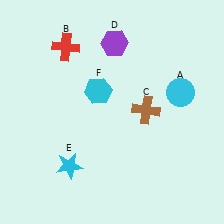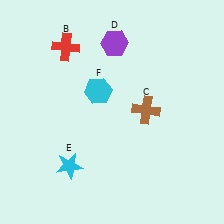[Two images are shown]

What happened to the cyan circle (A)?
The cyan circle (A) was removed in Image 2. It was in the top-right area of Image 1.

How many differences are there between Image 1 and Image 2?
There is 1 difference between the two images.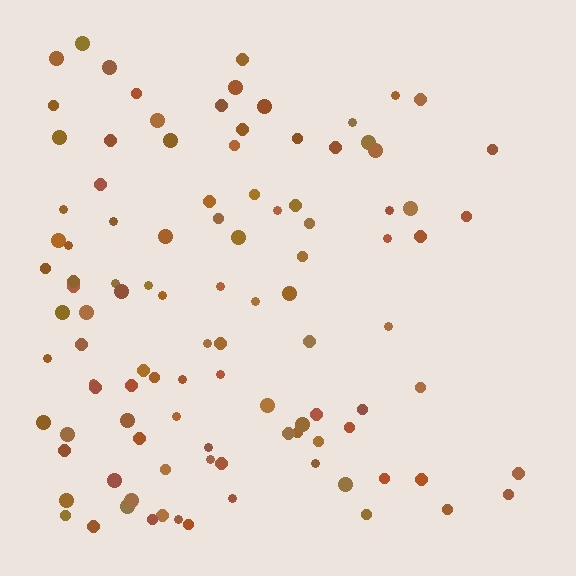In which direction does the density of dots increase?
From right to left, with the left side densest.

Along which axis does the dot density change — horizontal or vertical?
Horizontal.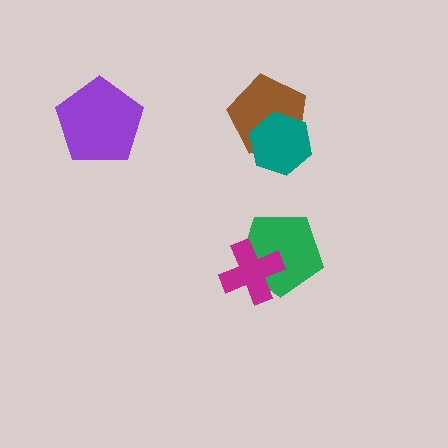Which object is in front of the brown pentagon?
The teal hexagon is in front of the brown pentagon.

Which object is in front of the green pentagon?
The magenta cross is in front of the green pentagon.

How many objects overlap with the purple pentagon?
0 objects overlap with the purple pentagon.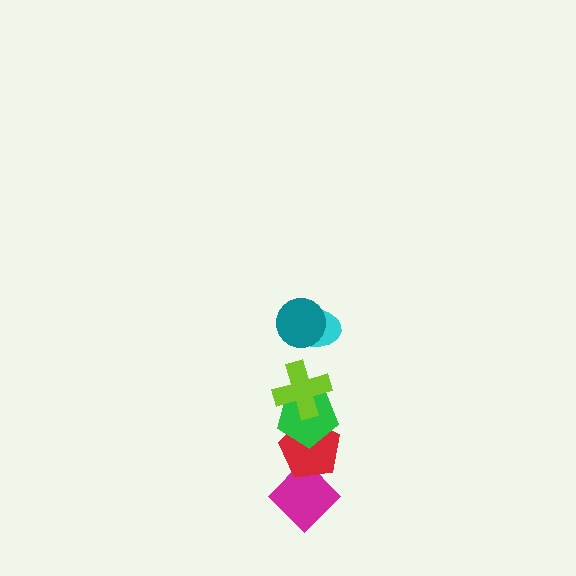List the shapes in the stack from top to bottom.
From top to bottom: the teal circle, the cyan ellipse, the lime cross, the green pentagon, the red pentagon, the magenta diamond.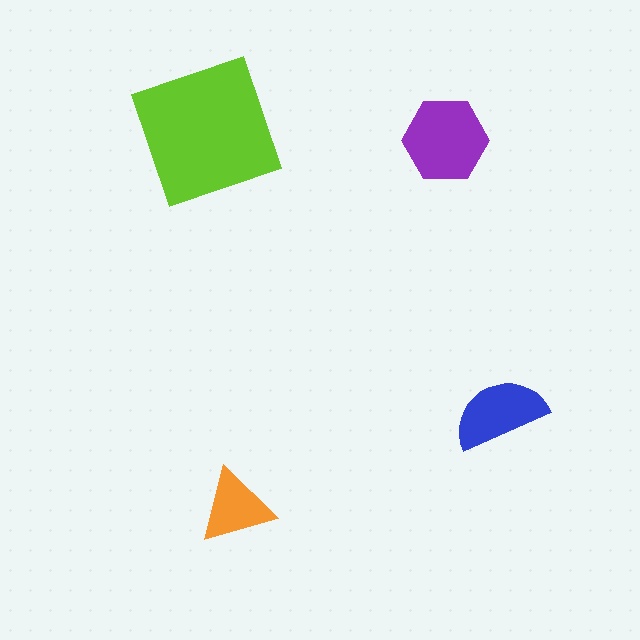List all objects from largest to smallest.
The lime square, the purple hexagon, the blue semicircle, the orange triangle.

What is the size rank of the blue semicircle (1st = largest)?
3rd.